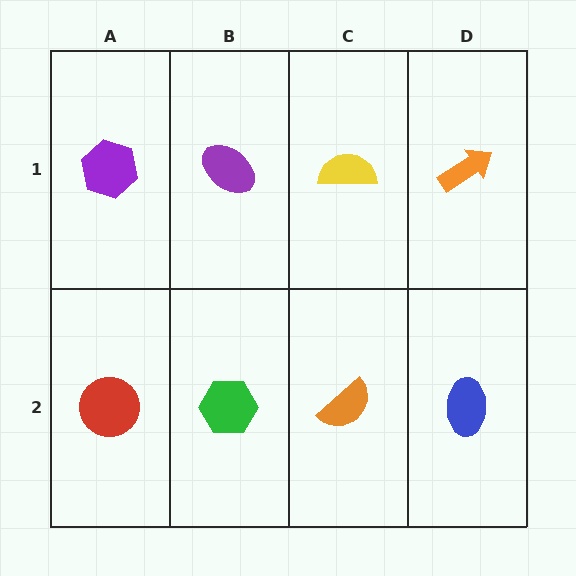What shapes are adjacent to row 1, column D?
A blue ellipse (row 2, column D), a yellow semicircle (row 1, column C).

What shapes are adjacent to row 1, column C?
An orange semicircle (row 2, column C), a purple ellipse (row 1, column B), an orange arrow (row 1, column D).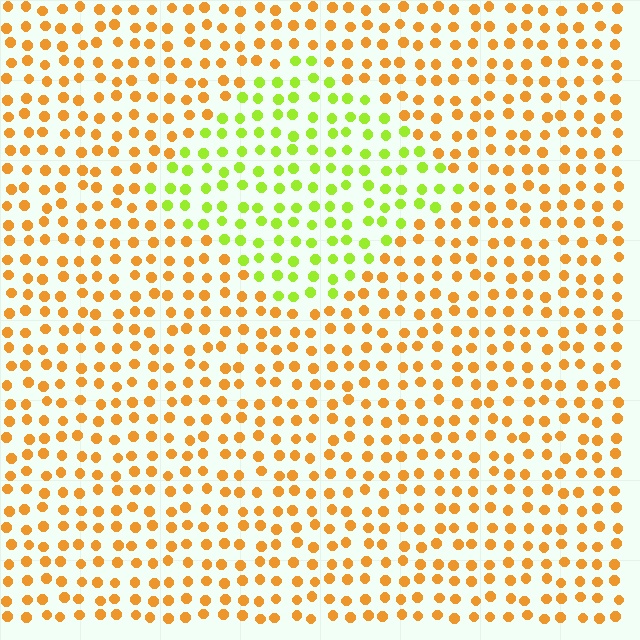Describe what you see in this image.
The image is filled with small orange elements in a uniform arrangement. A diamond-shaped region is visible where the elements are tinted to a slightly different hue, forming a subtle color boundary.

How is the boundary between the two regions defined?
The boundary is defined purely by a slight shift in hue (about 53 degrees). Spacing, size, and orientation are identical on both sides.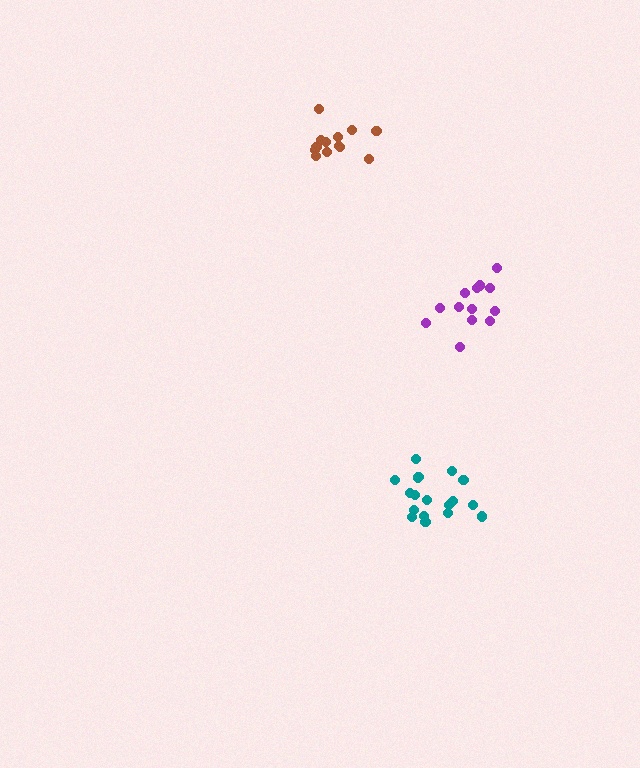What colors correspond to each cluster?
The clusters are colored: purple, teal, brown.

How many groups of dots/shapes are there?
There are 3 groups.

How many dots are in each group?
Group 1: 13 dots, Group 2: 18 dots, Group 3: 13 dots (44 total).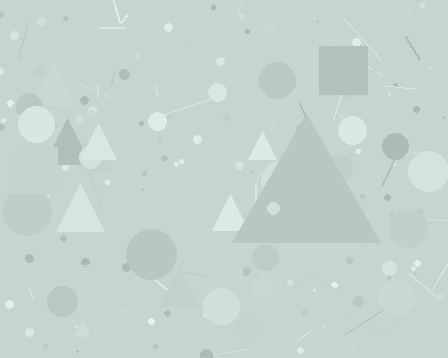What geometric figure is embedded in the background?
A triangle is embedded in the background.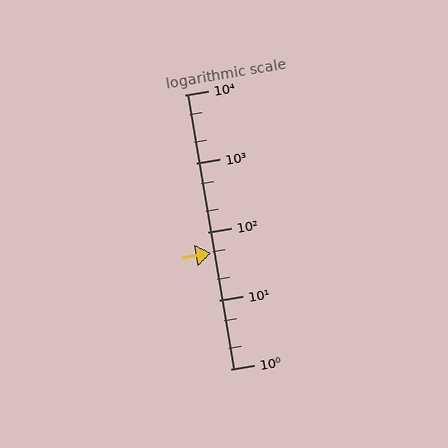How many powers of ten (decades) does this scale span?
The scale spans 4 decades, from 1 to 10000.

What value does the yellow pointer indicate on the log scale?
The pointer indicates approximately 49.